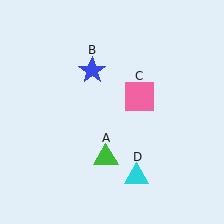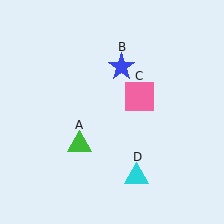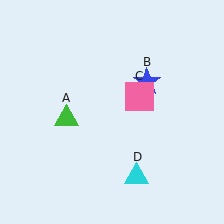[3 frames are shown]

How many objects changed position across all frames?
2 objects changed position: green triangle (object A), blue star (object B).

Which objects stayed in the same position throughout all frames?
Pink square (object C) and cyan triangle (object D) remained stationary.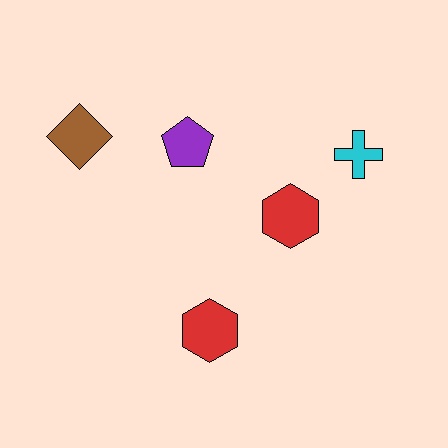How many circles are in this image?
There are no circles.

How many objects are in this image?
There are 5 objects.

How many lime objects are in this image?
There are no lime objects.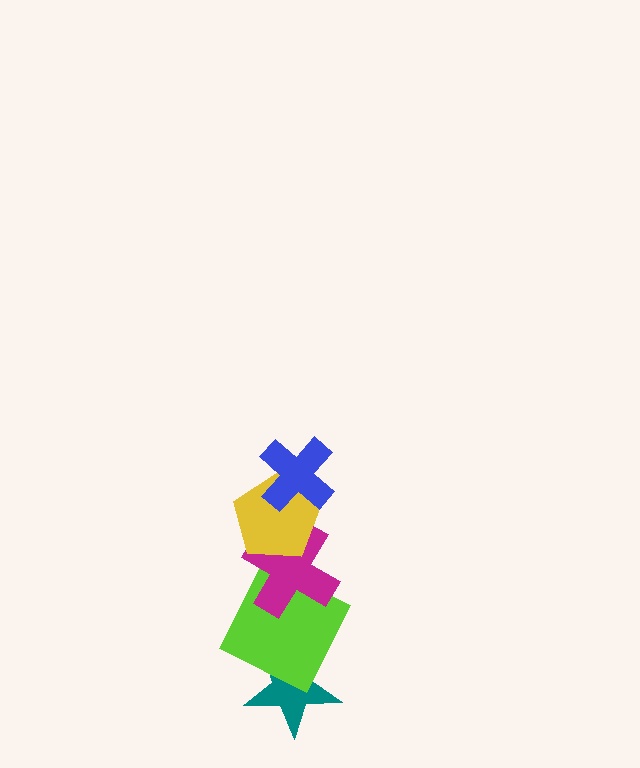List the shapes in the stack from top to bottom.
From top to bottom: the blue cross, the yellow pentagon, the magenta cross, the lime square, the teal star.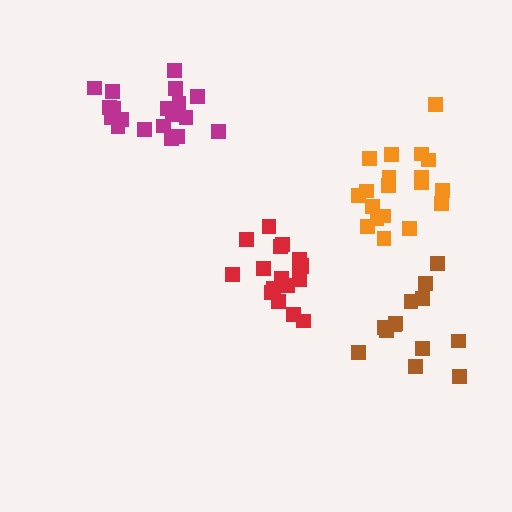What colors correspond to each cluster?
The clusters are colored: magenta, orange, red, brown.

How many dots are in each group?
Group 1: 19 dots, Group 2: 19 dots, Group 3: 18 dots, Group 4: 13 dots (69 total).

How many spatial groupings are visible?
There are 4 spatial groupings.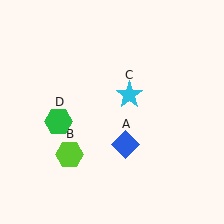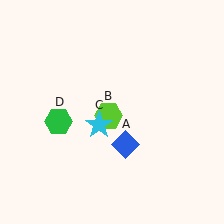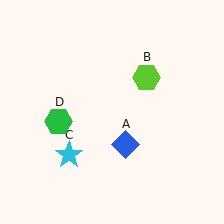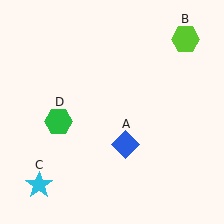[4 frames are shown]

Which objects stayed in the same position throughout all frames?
Blue diamond (object A) and green hexagon (object D) remained stationary.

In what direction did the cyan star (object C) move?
The cyan star (object C) moved down and to the left.